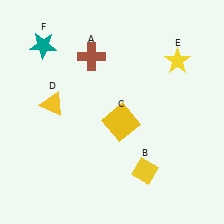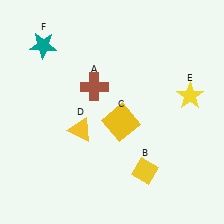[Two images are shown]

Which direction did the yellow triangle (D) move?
The yellow triangle (D) moved right.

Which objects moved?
The objects that moved are: the brown cross (A), the yellow triangle (D), the yellow star (E).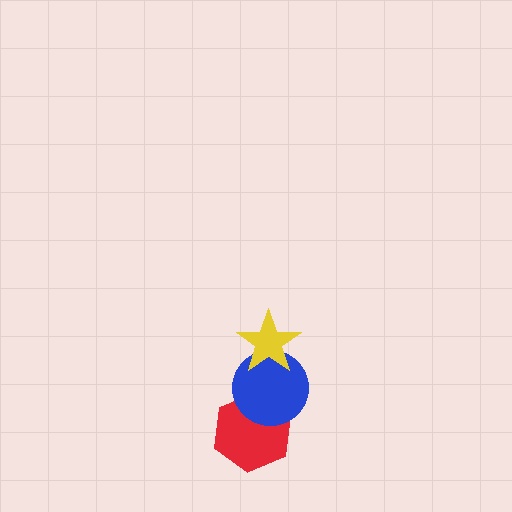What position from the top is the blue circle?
The blue circle is 2nd from the top.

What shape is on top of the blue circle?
The yellow star is on top of the blue circle.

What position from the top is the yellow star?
The yellow star is 1st from the top.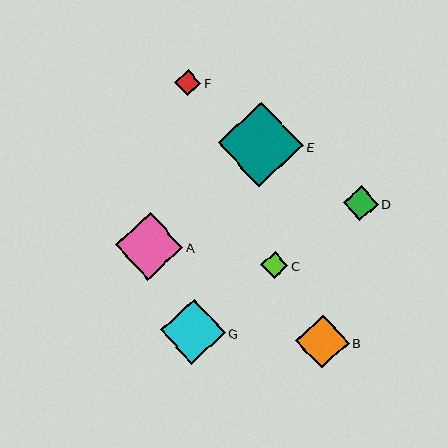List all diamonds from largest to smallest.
From largest to smallest: E, A, G, B, D, C, F.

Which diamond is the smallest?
Diamond F is the smallest with a size of approximately 26 pixels.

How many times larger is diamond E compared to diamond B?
Diamond E is approximately 1.6 times the size of diamond B.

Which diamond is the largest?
Diamond E is the largest with a size of approximately 85 pixels.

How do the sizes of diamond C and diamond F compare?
Diamond C and diamond F are approximately the same size.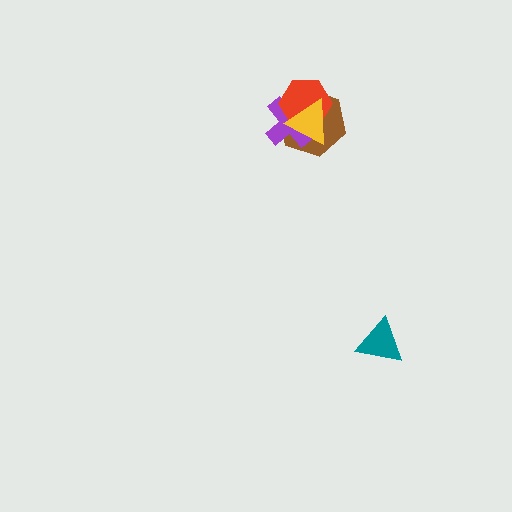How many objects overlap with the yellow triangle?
3 objects overlap with the yellow triangle.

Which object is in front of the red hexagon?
The yellow triangle is in front of the red hexagon.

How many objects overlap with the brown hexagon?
3 objects overlap with the brown hexagon.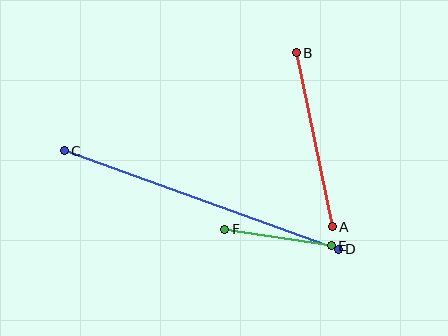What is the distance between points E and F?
The distance is approximately 108 pixels.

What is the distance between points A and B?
The distance is approximately 178 pixels.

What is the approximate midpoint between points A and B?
The midpoint is at approximately (314, 140) pixels.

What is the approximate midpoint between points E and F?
The midpoint is at approximately (278, 238) pixels.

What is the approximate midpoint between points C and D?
The midpoint is at approximately (201, 200) pixels.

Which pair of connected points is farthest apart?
Points C and D are farthest apart.